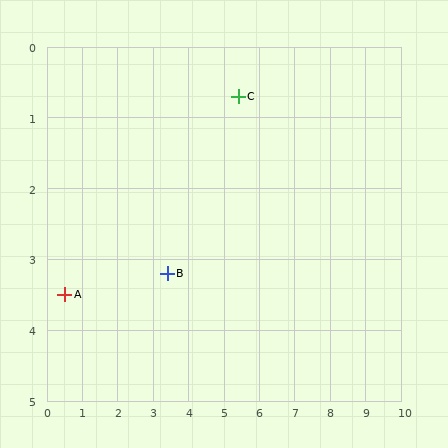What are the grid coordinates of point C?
Point C is at approximately (5.4, 0.7).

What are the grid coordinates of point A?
Point A is at approximately (0.5, 3.5).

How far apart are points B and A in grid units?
Points B and A are about 2.9 grid units apart.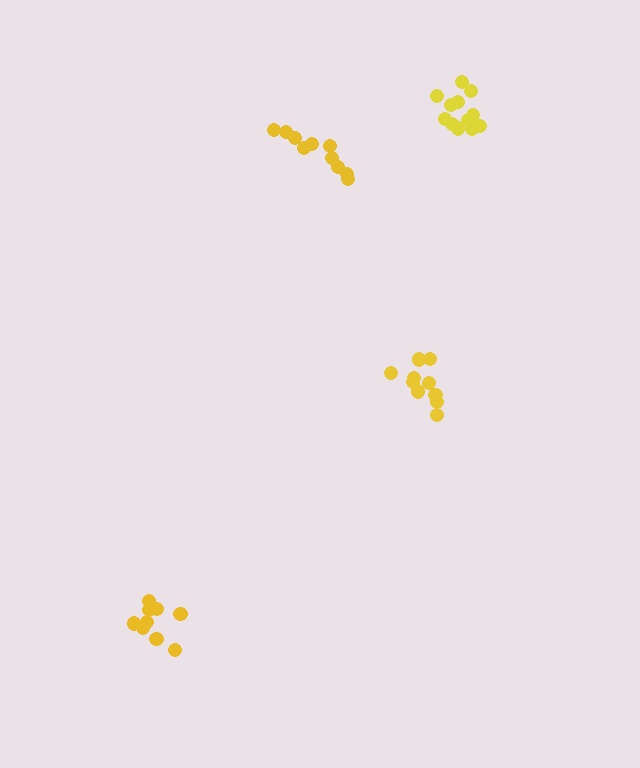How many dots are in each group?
Group 1: 12 dots, Group 2: 9 dots, Group 3: 10 dots, Group 4: 10 dots (41 total).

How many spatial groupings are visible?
There are 4 spatial groupings.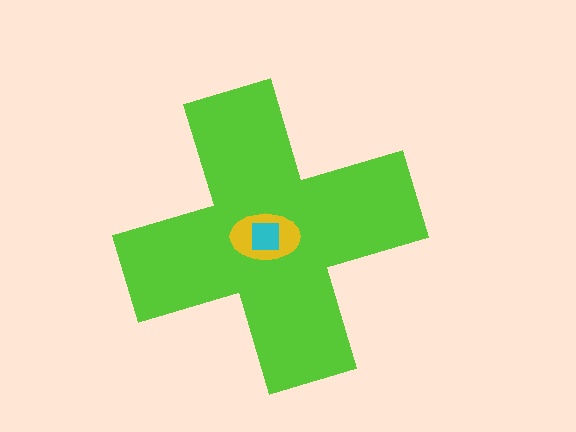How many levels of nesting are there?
3.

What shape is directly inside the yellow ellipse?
The cyan square.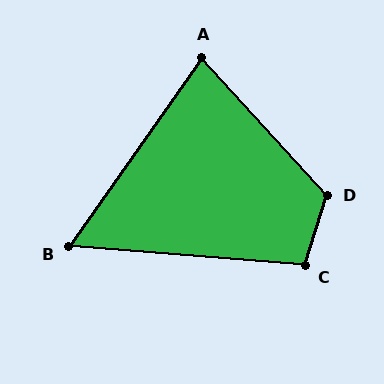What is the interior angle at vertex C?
Approximately 103 degrees (obtuse).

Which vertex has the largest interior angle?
D, at approximately 120 degrees.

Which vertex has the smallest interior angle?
B, at approximately 60 degrees.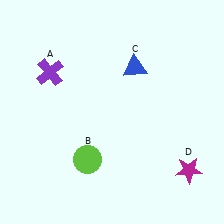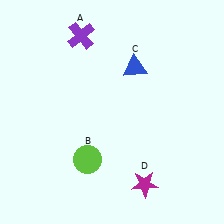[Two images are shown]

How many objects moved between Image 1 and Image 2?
2 objects moved between the two images.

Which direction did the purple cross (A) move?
The purple cross (A) moved up.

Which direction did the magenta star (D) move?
The magenta star (D) moved left.